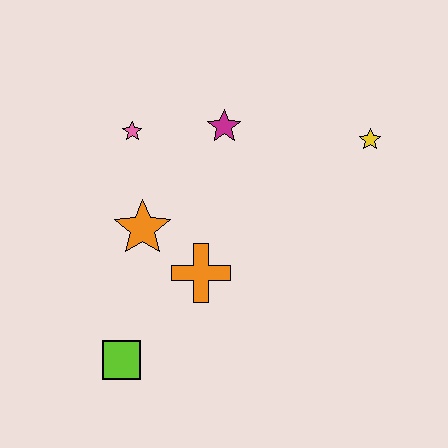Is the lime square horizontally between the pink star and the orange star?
No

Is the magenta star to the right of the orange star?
Yes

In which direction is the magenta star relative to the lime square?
The magenta star is above the lime square.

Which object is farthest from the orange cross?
The yellow star is farthest from the orange cross.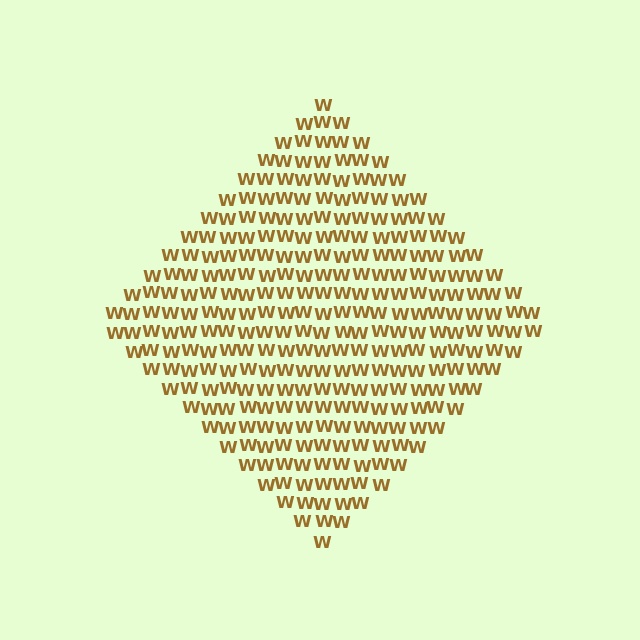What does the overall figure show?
The overall figure shows a diamond.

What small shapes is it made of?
It is made of small letter W's.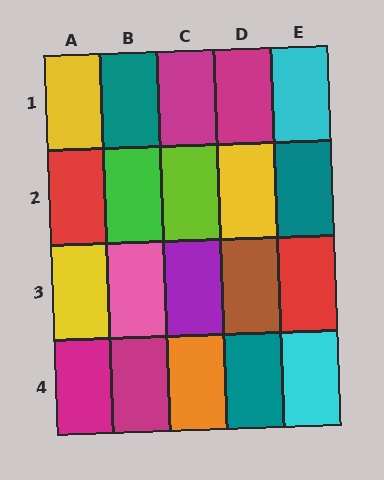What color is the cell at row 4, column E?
Cyan.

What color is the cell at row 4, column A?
Magenta.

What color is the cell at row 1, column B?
Teal.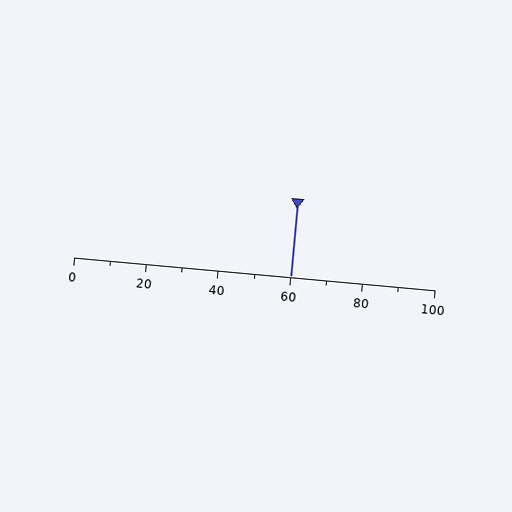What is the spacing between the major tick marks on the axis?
The major ticks are spaced 20 apart.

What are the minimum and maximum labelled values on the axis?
The axis runs from 0 to 100.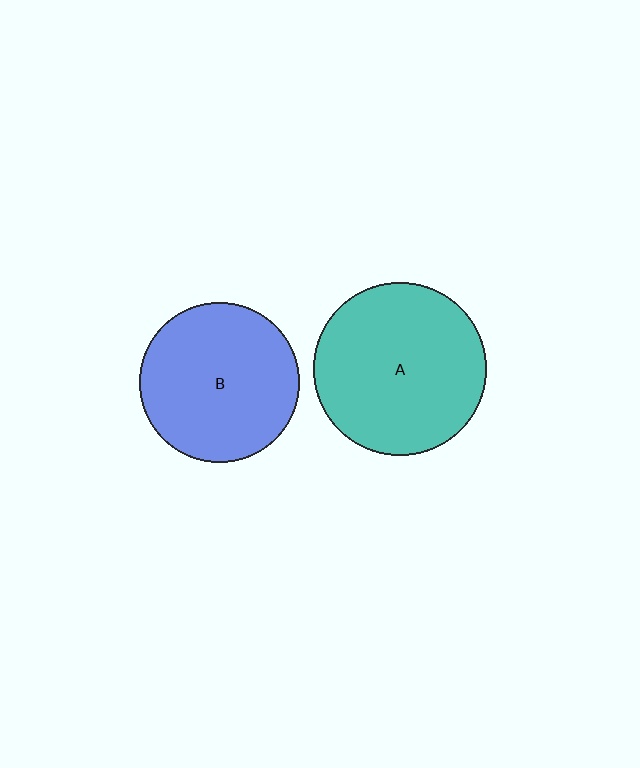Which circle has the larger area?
Circle A (teal).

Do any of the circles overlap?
No, none of the circles overlap.